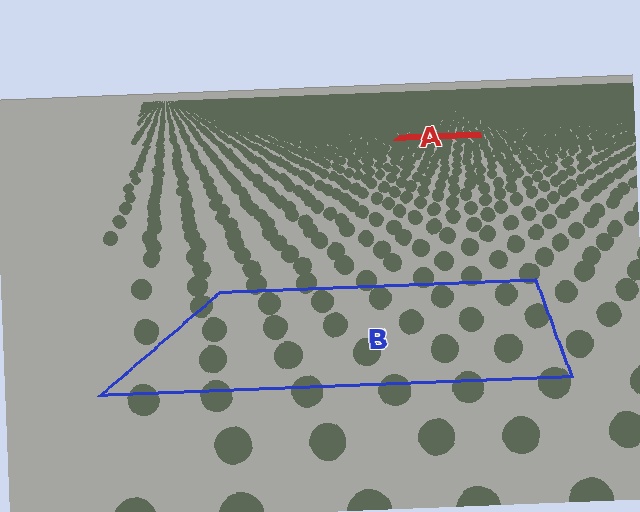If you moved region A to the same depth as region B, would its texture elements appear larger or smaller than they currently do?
They would appear larger. At a closer depth, the same texture elements are projected at a bigger on-screen size.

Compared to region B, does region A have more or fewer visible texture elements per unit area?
Region A has more texture elements per unit area — they are packed more densely because it is farther away.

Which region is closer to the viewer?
Region B is closer. The texture elements there are larger and more spread out.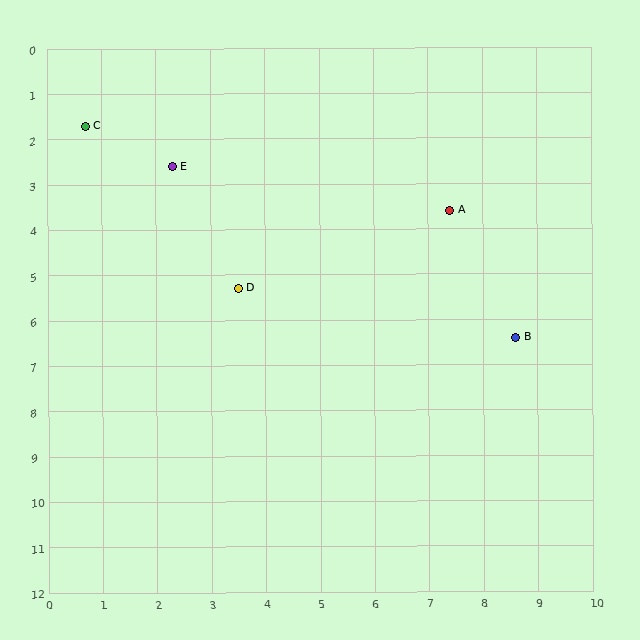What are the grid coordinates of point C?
Point C is at approximately (0.7, 1.7).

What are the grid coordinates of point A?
Point A is at approximately (7.4, 3.6).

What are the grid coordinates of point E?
Point E is at approximately (2.3, 2.6).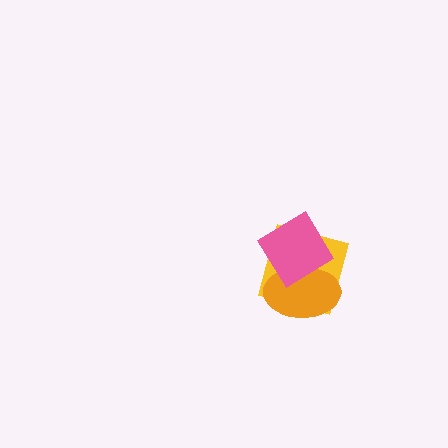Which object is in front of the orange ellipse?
The pink diamond is in front of the orange ellipse.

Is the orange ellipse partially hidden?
Yes, it is partially covered by another shape.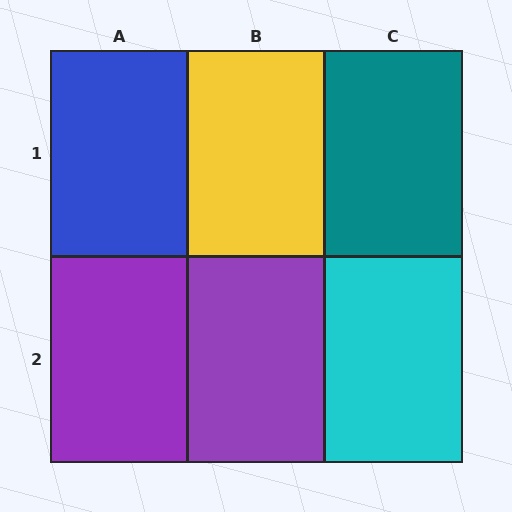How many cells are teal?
1 cell is teal.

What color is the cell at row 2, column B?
Purple.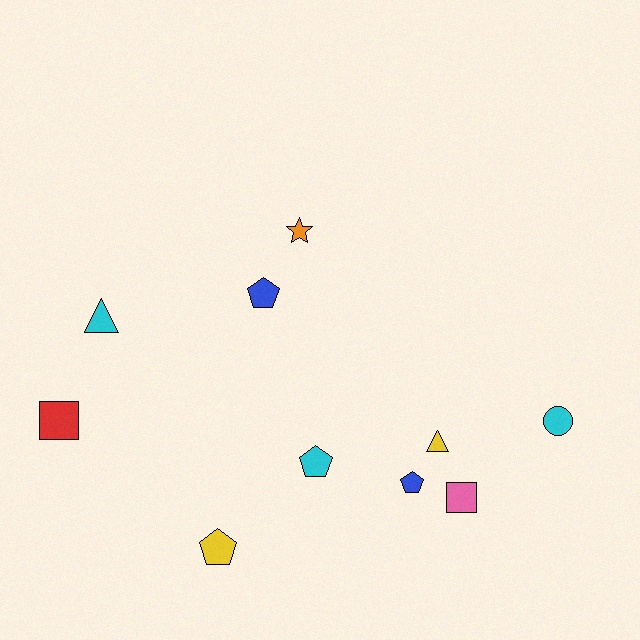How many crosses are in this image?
There are no crosses.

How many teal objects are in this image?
There are no teal objects.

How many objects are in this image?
There are 10 objects.